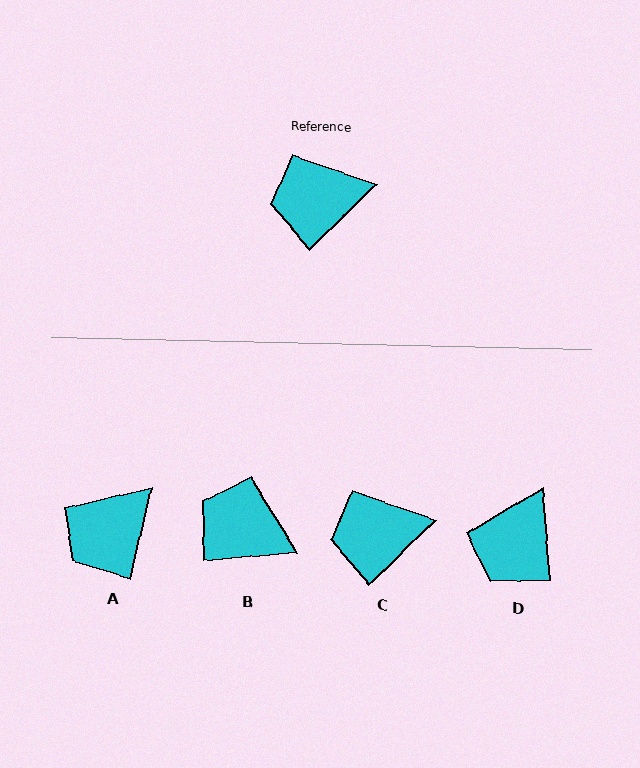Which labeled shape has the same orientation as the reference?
C.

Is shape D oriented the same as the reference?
No, it is off by about 50 degrees.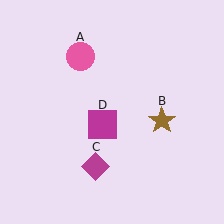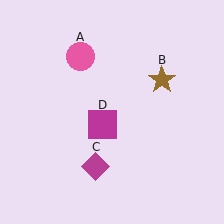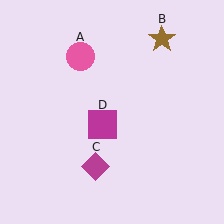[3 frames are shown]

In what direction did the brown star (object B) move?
The brown star (object B) moved up.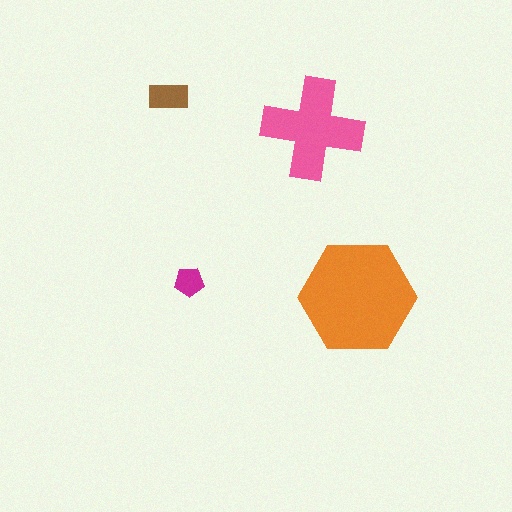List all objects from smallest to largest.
The magenta pentagon, the brown rectangle, the pink cross, the orange hexagon.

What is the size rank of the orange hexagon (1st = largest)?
1st.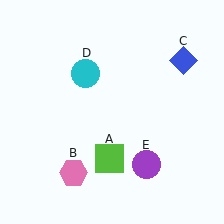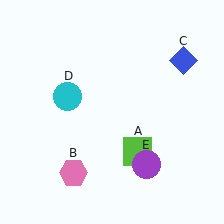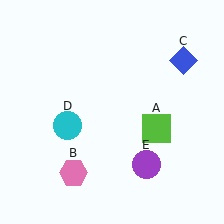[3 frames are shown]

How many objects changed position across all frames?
2 objects changed position: lime square (object A), cyan circle (object D).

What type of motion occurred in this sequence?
The lime square (object A), cyan circle (object D) rotated counterclockwise around the center of the scene.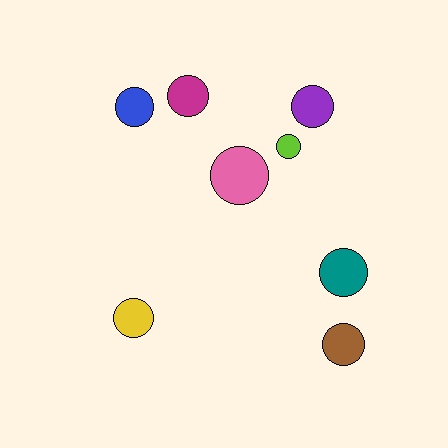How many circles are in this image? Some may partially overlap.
There are 8 circles.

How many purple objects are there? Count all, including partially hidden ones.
There is 1 purple object.